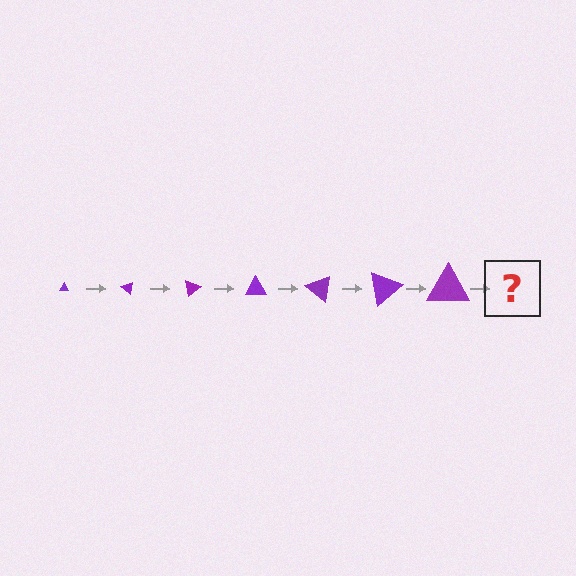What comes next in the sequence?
The next element should be a triangle, larger than the previous one and rotated 280 degrees from the start.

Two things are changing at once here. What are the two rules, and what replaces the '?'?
The two rules are that the triangle grows larger each step and it rotates 40 degrees each step. The '?' should be a triangle, larger than the previous one and rotated 280 degrees from the start.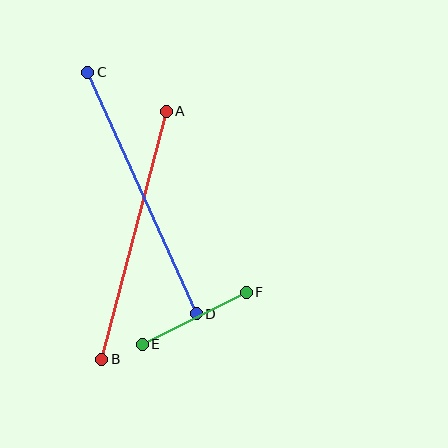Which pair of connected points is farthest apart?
Points C and D are farthest apart.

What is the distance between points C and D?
The distance is approximately 265 pixels.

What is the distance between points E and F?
The distance is approximately 116 pixels.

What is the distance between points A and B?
The distance is approximately 256 pixels.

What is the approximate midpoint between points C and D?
The midpoint is at approximately (142, 193) pixels.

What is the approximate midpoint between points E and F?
The midpoint is at approximately (194, 318) pixels.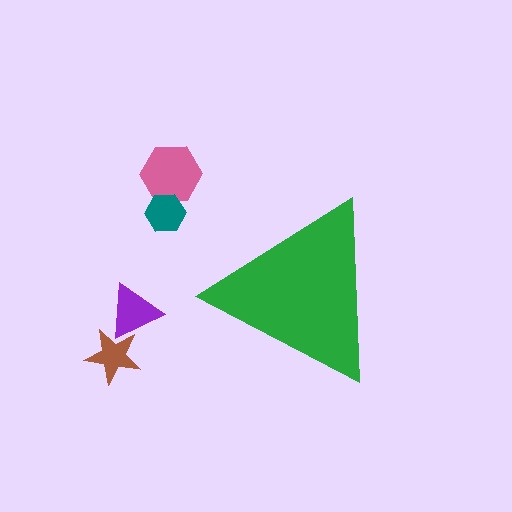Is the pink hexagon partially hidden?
No, the pink hexagon is fully visible.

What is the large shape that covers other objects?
A green triangle.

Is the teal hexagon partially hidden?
No, the teal hexagon is fully visible.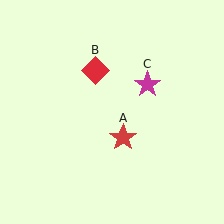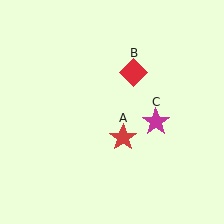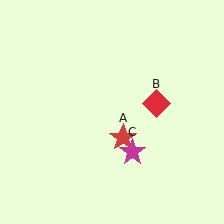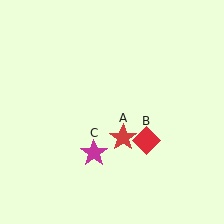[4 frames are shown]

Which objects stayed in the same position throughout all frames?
Red star (object A) remained stationary.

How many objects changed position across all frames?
2 objects changed position: red diamond (object B), magenta star (object C).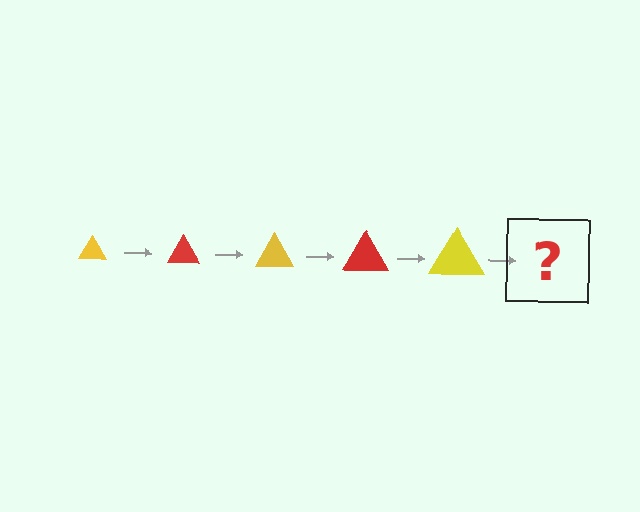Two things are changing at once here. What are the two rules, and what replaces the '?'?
The two rules are that the triangle grows larger each step and the color cycles through yellow and red. The '?' should be a red triangle, larger than the previous one.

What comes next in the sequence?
The next element should be a red triangle, larger than the previous one.